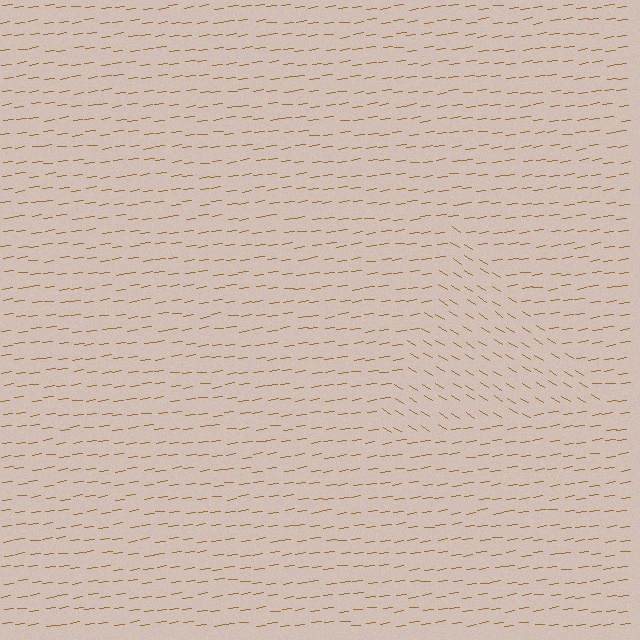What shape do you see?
I see a triangle.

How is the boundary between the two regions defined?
The boundary is defined purely by a change in line orientation (approximately 39 degrees difference). All lines are the same color and thickness.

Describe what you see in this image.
The image is filled with small brown line segments. A triangle region in the image has lines oriented differently from the surrounding lines, creating a visible texture boundary.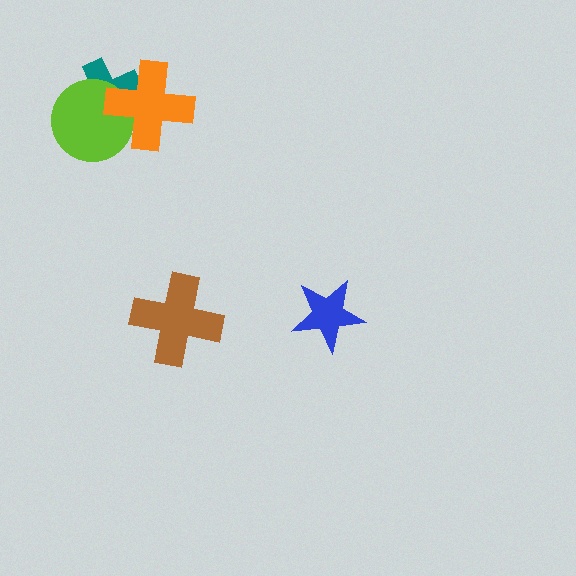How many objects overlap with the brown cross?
0 objects overlap with the brown cross.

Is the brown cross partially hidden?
No, no other shape covers it.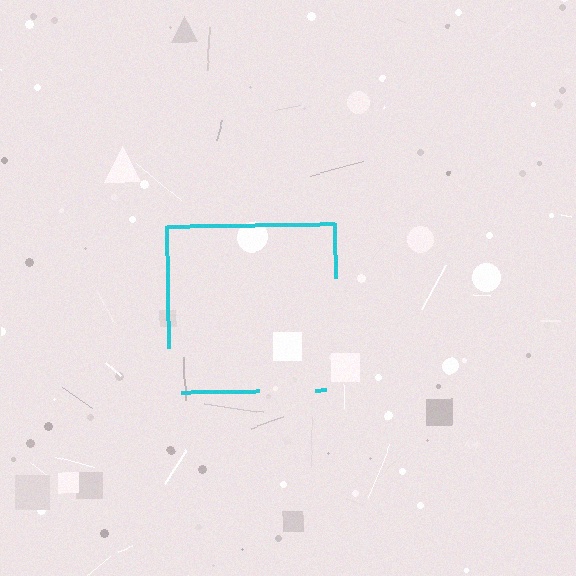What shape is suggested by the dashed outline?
The dashed outline suggests a square.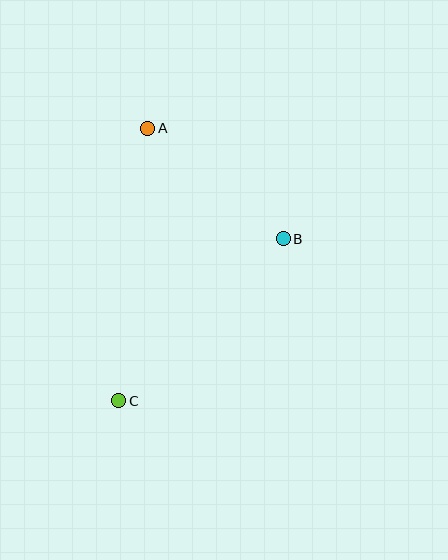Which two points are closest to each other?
Points A and B are closest to each other.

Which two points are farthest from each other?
Points A and C are farthest from each other.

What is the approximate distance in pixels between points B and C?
The distance between B and C is approximately 231 pixels.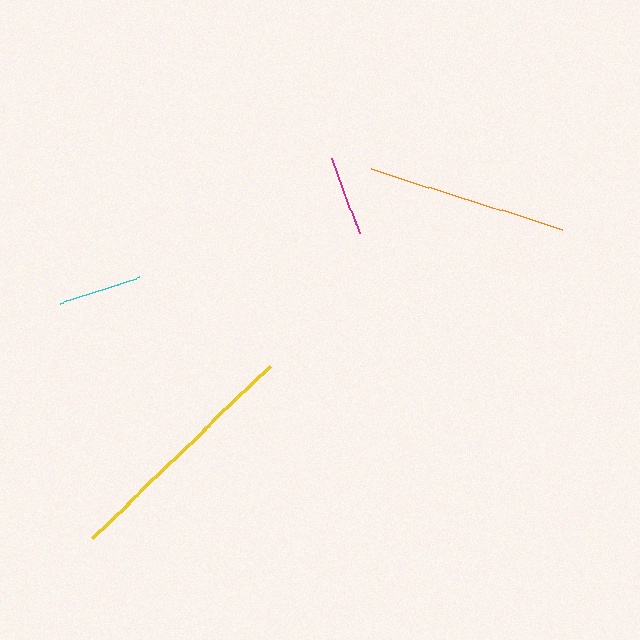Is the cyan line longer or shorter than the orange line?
The orange line is longer than the cyan line.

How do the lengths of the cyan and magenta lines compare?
The cyan and magenta lines are approximately the same length.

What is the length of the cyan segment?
The cyan segment is approximately 85 pixels long.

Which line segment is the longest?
The yellow line is the longest at approximately 248 pixels.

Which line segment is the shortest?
The magenta line is the shortest at approximately 81 pixels.